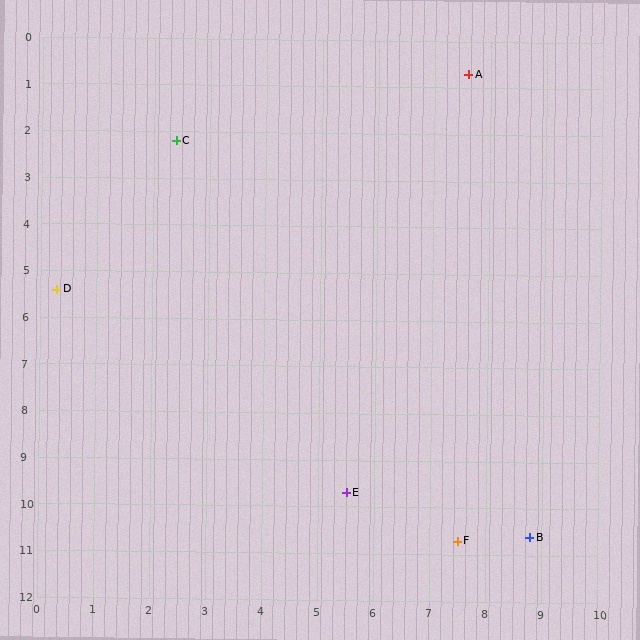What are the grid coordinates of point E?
Point E is at approximately (5.5, 9.7).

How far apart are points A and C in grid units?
Points A and C are about 5.4 grid units apart.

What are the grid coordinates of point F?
Point F is at approximately (7.5, 10.7).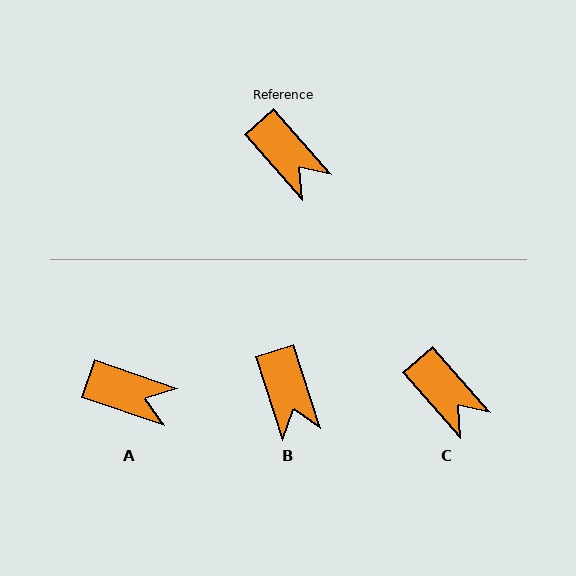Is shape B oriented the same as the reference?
No, it is off by about 24 degrees.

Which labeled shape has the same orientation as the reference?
C.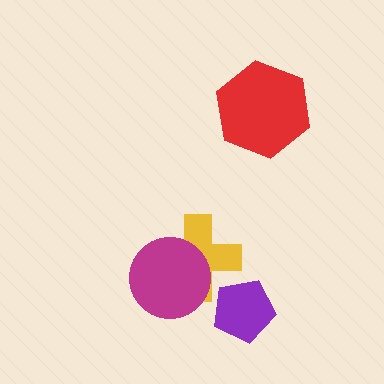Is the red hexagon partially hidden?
No, no other shape covers it.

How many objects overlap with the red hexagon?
0 objects overlap with the red hexagon.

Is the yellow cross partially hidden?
Yes, it is partially covered by another shape.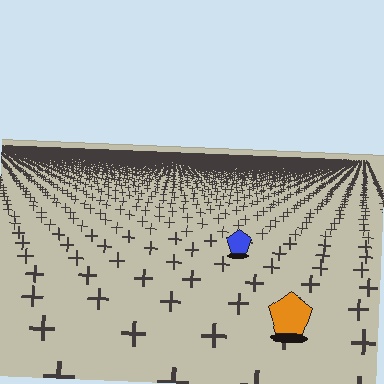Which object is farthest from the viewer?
The blue pentagon is farthest from the viewer. It appears smaller and the ground texture around it is denser.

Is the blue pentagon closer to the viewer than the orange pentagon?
No. The orange pentagon is closer — you can tell from the texture gradient: the ground texture is coarser near it.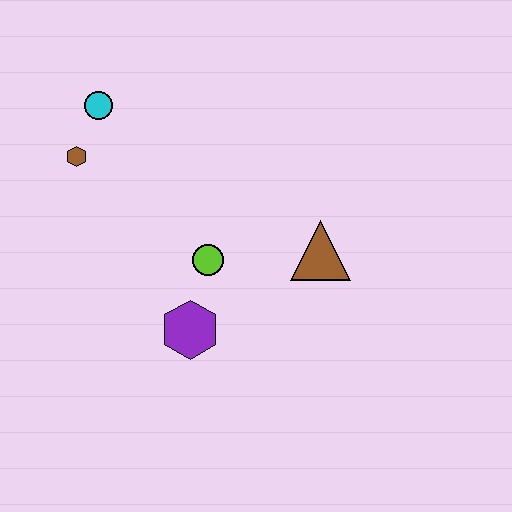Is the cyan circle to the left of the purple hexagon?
Yes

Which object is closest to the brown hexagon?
The cyan circle is closest to the brown hexagon.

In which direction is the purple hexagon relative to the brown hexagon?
The purple hexagon is below the brown hexagon.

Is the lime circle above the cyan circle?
No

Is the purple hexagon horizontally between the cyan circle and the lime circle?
Yes